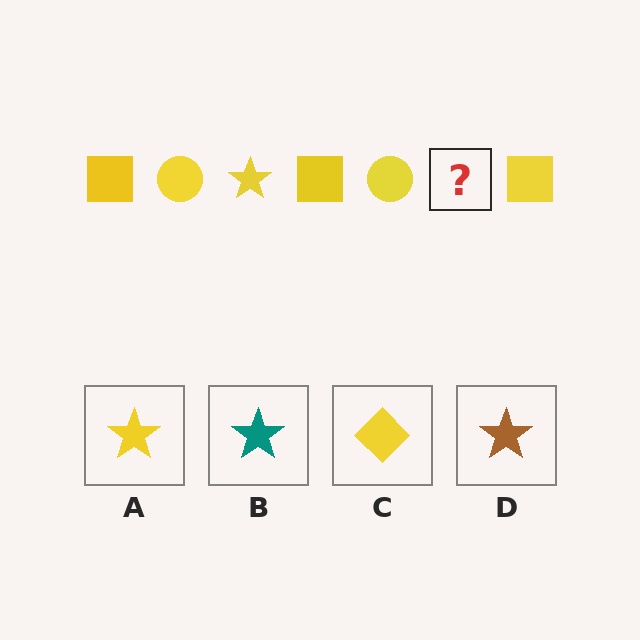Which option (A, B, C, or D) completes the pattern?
A.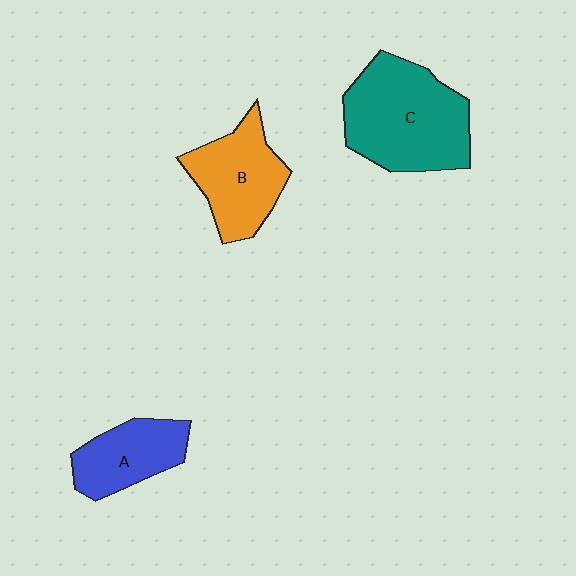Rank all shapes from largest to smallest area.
From largest to smallest: C (teal), B (orange), A (blue).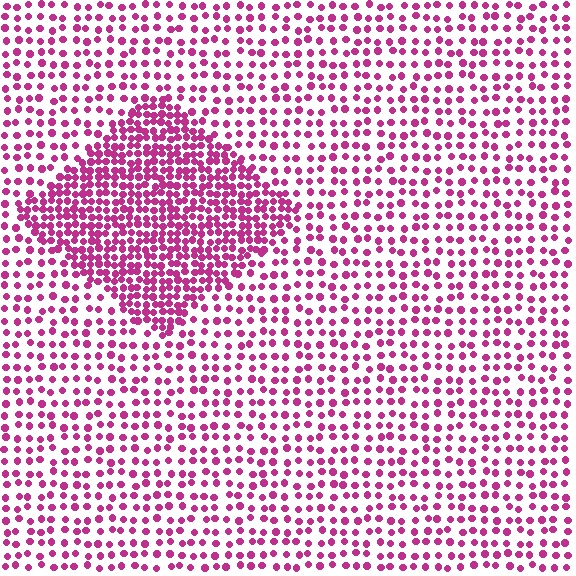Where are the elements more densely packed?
The elements are more densely packed inside the diamond boundary.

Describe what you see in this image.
The image contains small magenta elements arranged at two different densities. A diamond-shaped region is visible where the elements are more densely packed than the surrounding area.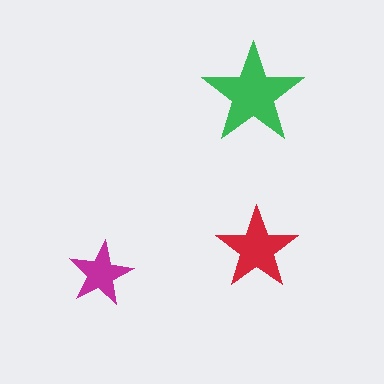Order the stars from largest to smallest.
the green one, the red one, the magenta one.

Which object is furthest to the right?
The red star is rightmost.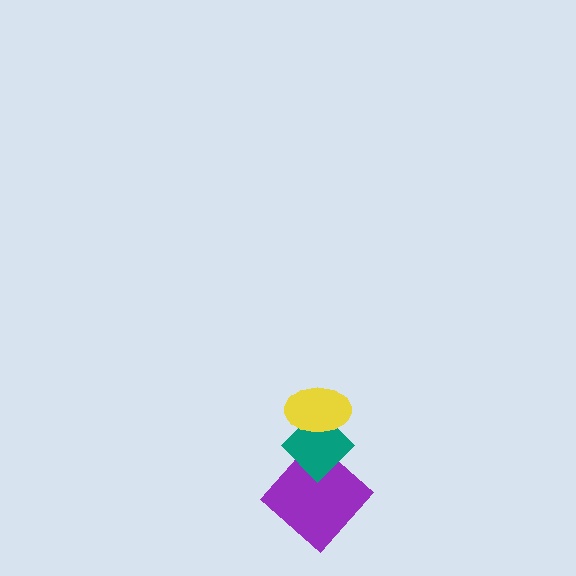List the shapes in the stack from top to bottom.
From top to bottom: the yellow ellipse, the teal diamond, the purple diamond.